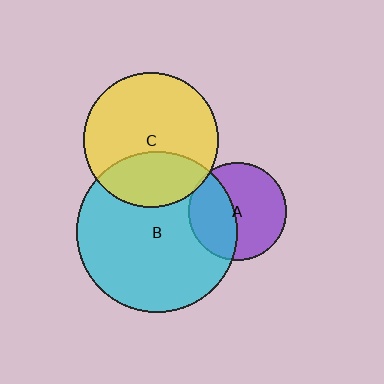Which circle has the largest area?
Circle B (cyan).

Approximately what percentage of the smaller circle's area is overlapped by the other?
Approximately 5%.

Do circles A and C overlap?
Yes.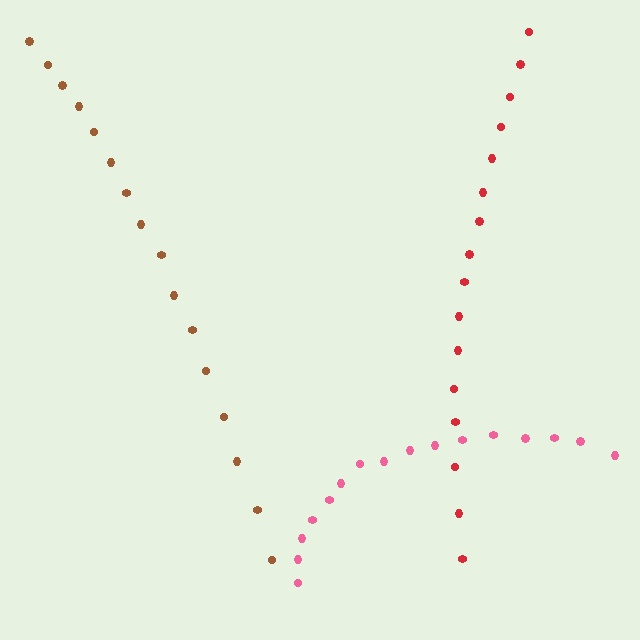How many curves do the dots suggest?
There are 3 distinct paths.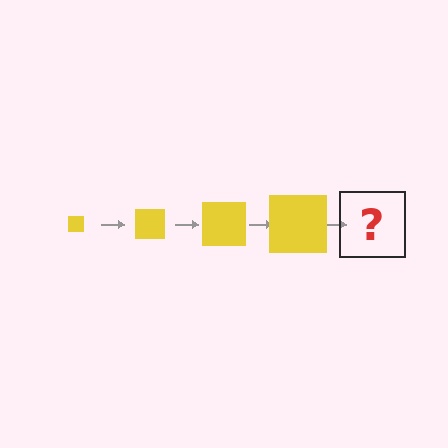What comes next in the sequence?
The next element should be a yellow square, larger than the previous one.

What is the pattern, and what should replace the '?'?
The pattern is that the square gets progressively larger each step. The '?' should be a yellow square, larger than the previous one.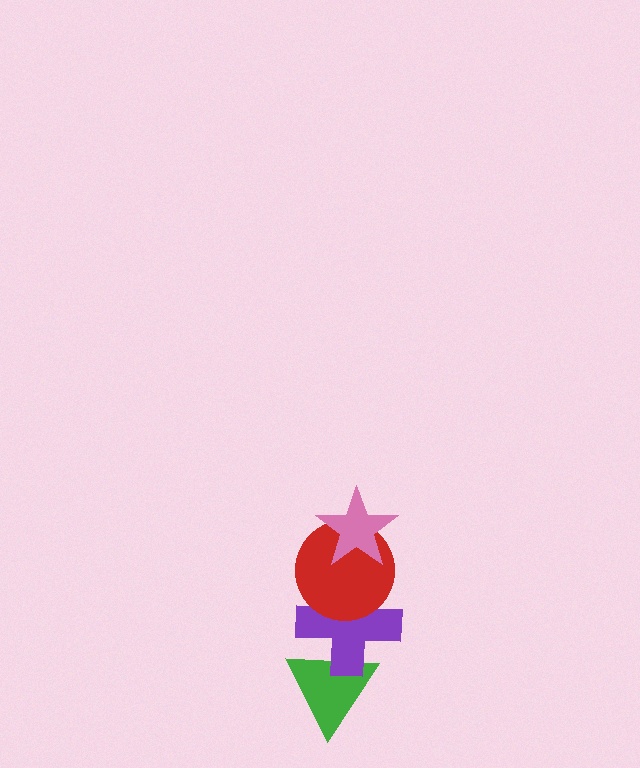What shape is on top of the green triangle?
The purple cross is on top of the green triangle.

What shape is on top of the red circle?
The pink star is on top of the red circle.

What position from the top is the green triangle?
The green triangle is 4th from the top.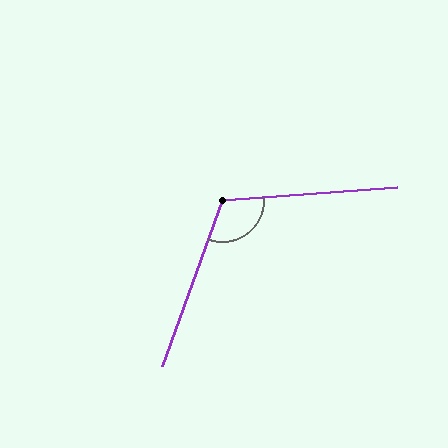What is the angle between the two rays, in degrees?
Approximately 114 degrees.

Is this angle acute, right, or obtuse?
It is obtuse.